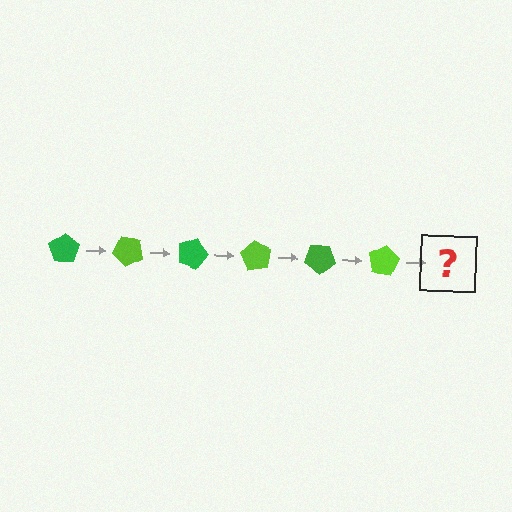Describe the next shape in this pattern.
It should be a green pentagon, rotated 270 degrees from the start.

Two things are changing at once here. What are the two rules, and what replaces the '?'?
The two rules are that it rotates 45 degrees each step and the color cycles through green and lime. The '?' should be a green pentagon, rotated 270 degrees from the start.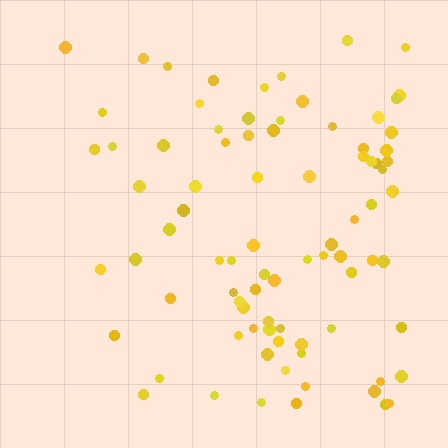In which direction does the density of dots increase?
From left to right, with the right side densest.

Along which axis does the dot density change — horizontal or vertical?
Horizontal.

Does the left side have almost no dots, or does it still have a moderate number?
Still a moderate number, just noticeably fewer than the right.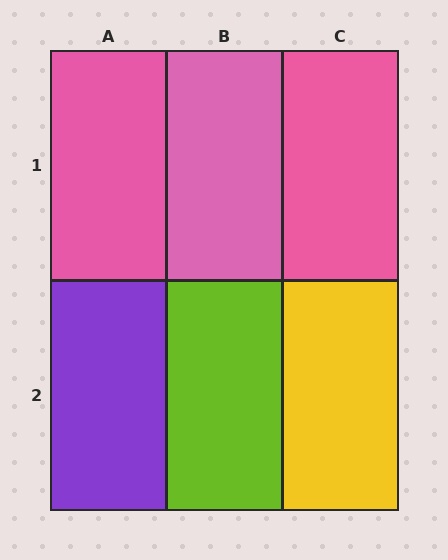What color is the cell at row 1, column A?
Pink.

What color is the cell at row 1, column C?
Pink.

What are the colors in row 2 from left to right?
Purple, lime, yellow.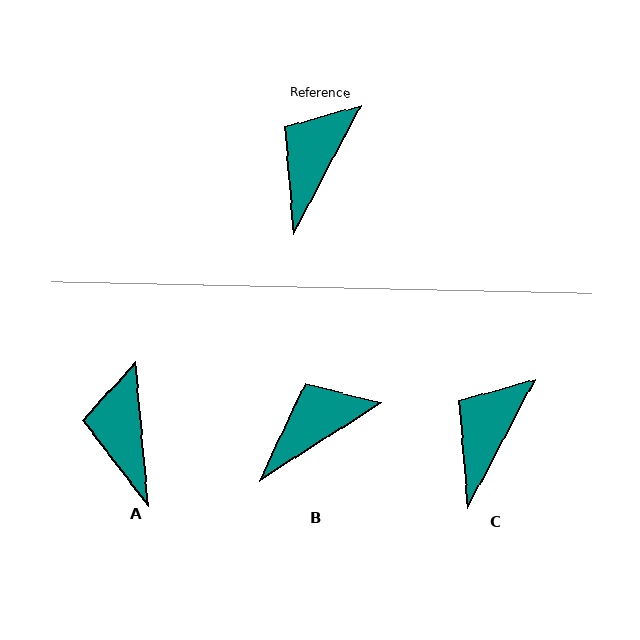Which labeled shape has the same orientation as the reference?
C.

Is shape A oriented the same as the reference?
No, it is off by about 33 degrees.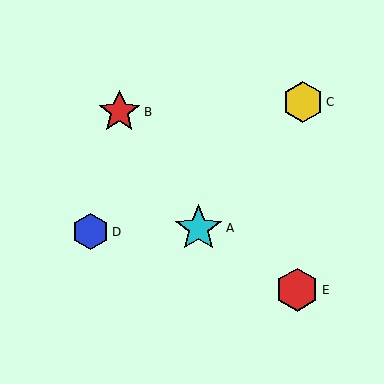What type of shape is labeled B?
Shape B is a red star.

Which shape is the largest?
The cyan star (labeled A) is the largest.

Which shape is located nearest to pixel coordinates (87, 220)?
The blue hexagon (labeled D) at (90, 232) is nearest to that location.